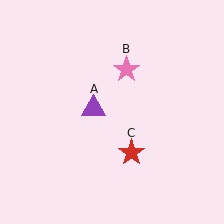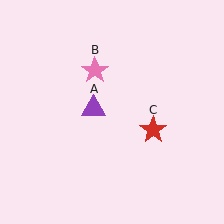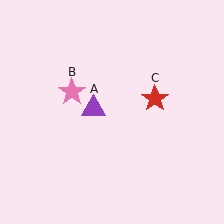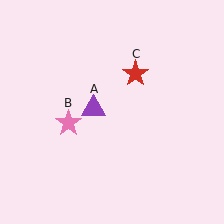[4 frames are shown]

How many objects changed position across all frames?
2 objects changed position: pink star (object B), red star (object C).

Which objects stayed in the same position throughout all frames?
Purple triangle (object A) remained stationary.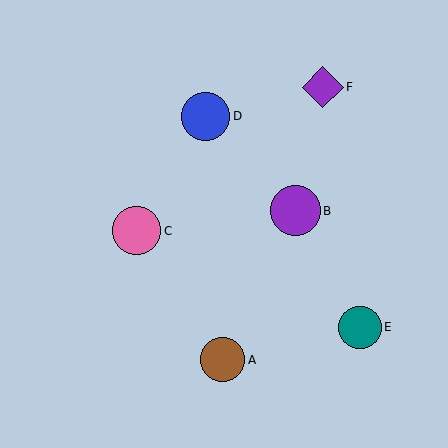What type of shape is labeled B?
Shape B is a purple circle.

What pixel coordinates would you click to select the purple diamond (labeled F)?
Click at (323, 87) to select the purple diamond F.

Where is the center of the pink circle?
The center of the pink circle is at (137, 231).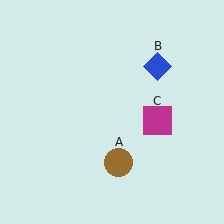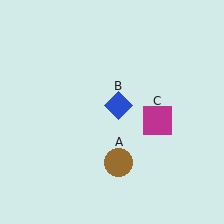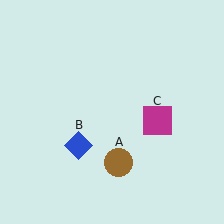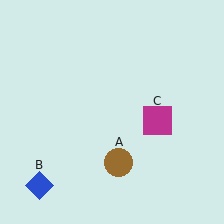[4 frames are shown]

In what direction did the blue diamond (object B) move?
The blue diamond (object B) moved down and to the left.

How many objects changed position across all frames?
1 object changed position: blue diamond (object B).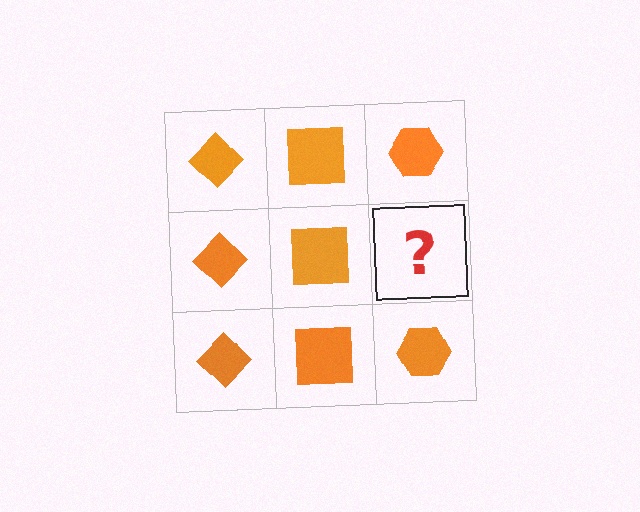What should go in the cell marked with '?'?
The missing cell should contain an orange hexagon.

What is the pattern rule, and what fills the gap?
The rule is that each column has a consistent shape. The gap should be filled with an orange hexagon.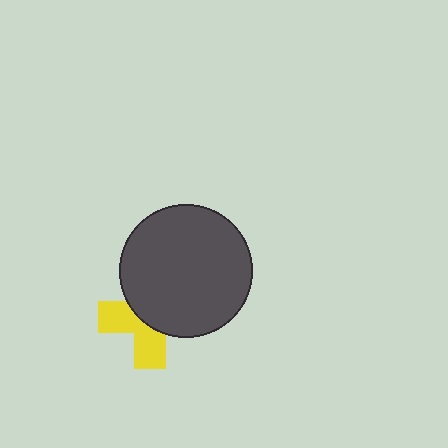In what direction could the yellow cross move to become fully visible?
The yellow cross could move toward the lower-left. That would shift it out from behind the dark gray circle entirely.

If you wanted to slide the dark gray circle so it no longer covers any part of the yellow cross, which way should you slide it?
Slide it toward the upper-right — that is the most direct way to separate the two shapes.